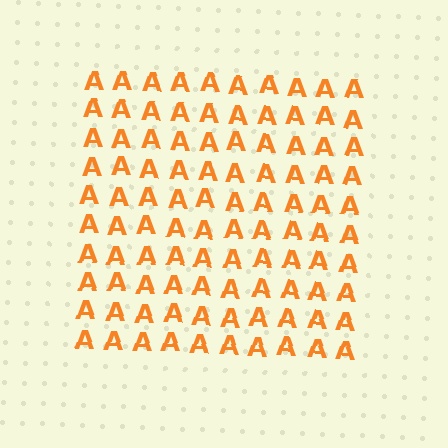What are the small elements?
The small elements are letter A's.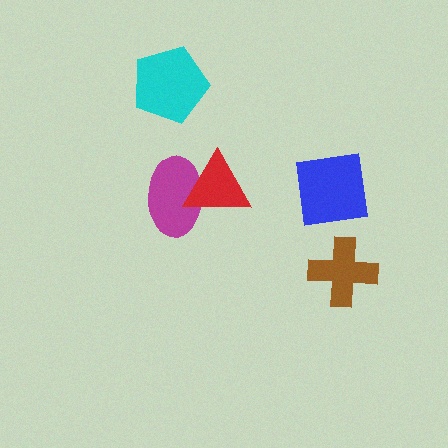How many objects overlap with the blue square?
0 objects overlap with the blue square.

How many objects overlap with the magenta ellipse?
1 object overlaps with the magenta ellipse.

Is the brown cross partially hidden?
No, no other shape covers it.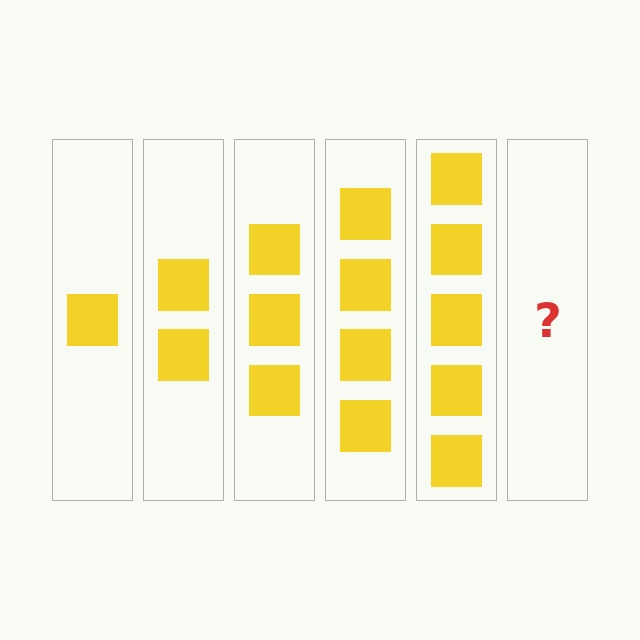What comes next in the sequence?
The next element should be 6 squares.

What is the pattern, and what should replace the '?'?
The pattern is that each step adds one more square. The '?' should be 6 squares.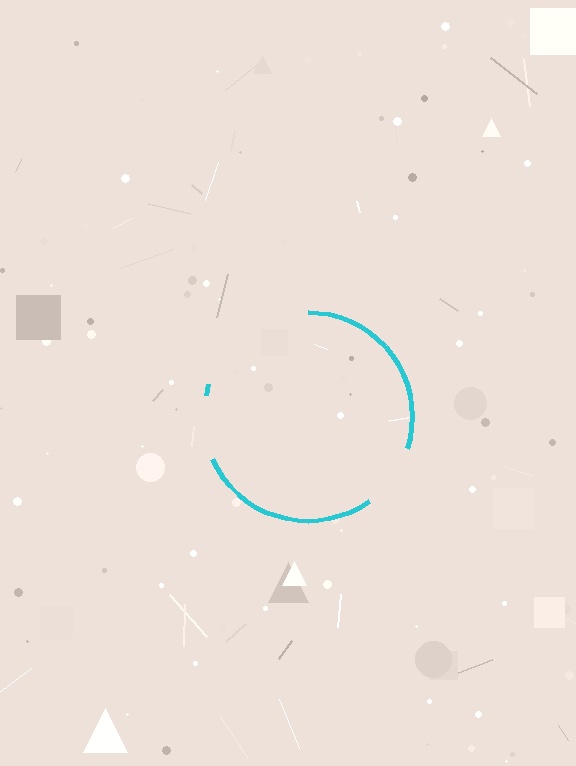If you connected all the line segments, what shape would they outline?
They would outline a circle.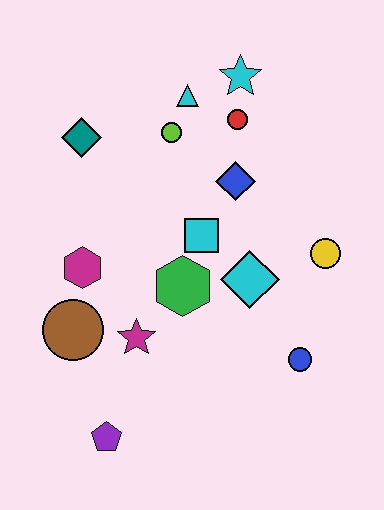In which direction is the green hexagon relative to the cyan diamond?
The green hexagon is to the left of the cyan diamond.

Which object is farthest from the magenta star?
The cyan star is farthest from the magenta star.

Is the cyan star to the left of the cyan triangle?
No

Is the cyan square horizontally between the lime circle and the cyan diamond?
Yes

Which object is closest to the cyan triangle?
The lime circle is closest to the cyan triangle.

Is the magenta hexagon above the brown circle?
Yes